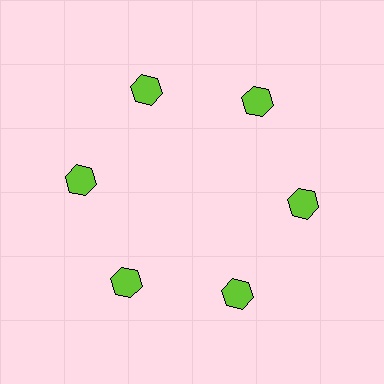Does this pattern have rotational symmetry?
Yes, this pattern has 6-fold rotational symmetry. It looks the same after rotating 60 degrees around the center.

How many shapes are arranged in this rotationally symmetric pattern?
There are 6 shapes, arranged in 6 groups of 1.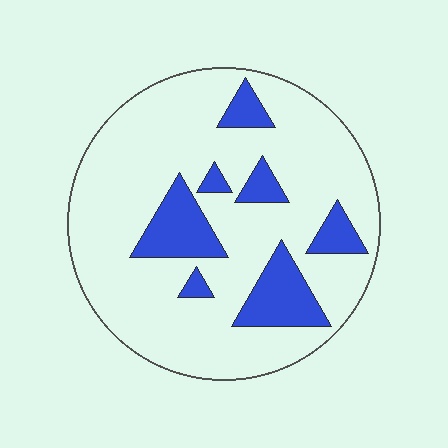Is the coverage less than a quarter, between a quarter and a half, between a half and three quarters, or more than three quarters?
Less than a quarter.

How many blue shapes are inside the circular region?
7.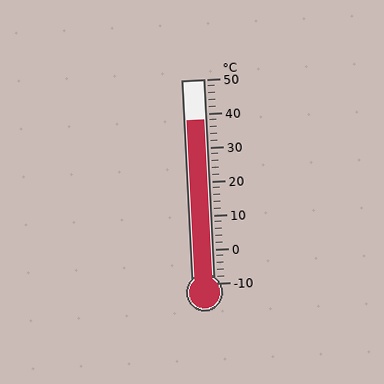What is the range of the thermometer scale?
The thermometer scale ranges from -10°C to 50°C.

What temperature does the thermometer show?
The thermometer shows approximately 38°C.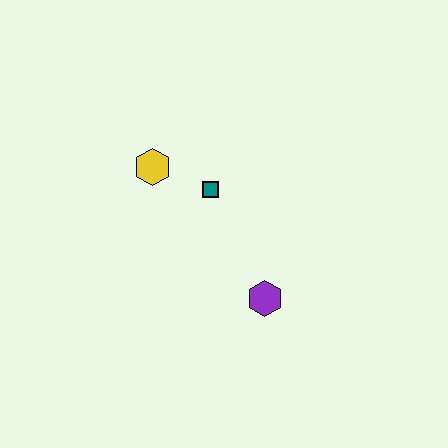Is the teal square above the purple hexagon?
Yes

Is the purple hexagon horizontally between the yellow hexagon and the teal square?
No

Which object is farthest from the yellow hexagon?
The purple hexagon is farthest from the yellow hexagon.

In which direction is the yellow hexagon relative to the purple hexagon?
The yellow hexagon is above the purple hexagon.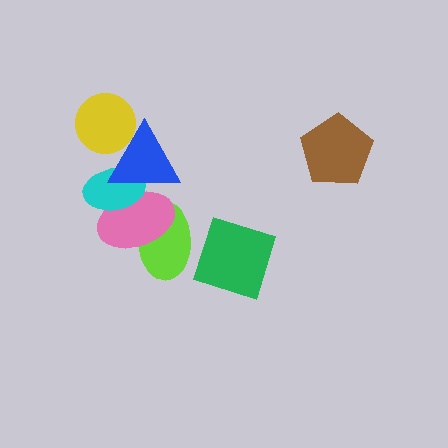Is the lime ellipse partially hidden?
Yes, it is partially covered by another shape.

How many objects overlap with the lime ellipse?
1 object overlaps with the lime ellipse.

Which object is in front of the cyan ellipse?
The blue triangle is in front of the cyan ellipse.